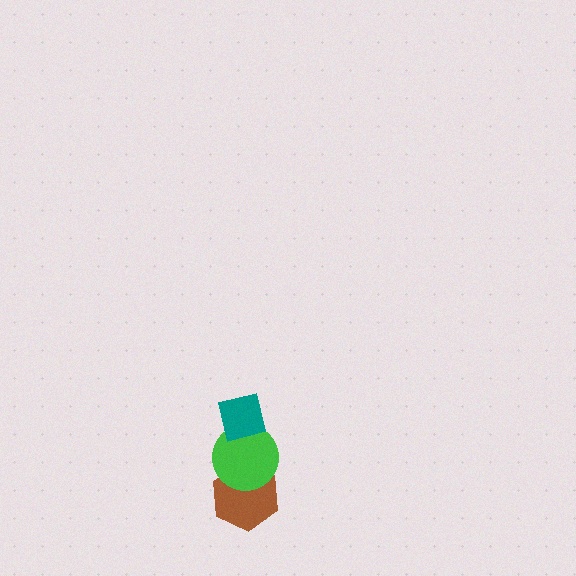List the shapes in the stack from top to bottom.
From top to bottom: the teal square, the green circle, the brown hexagon.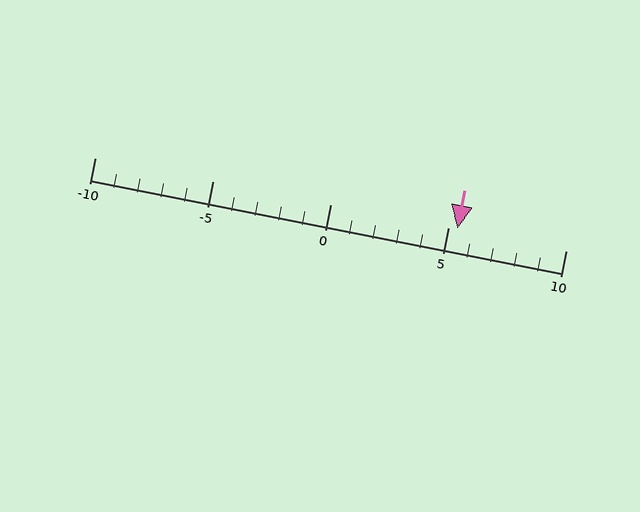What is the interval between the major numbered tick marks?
The major tick marks are spaced 5 units apart.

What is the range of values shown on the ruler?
The ruler shows values from -10 to 10.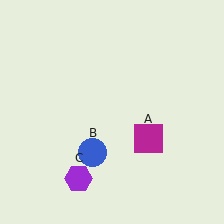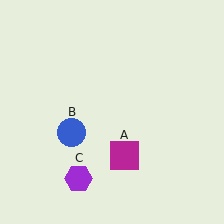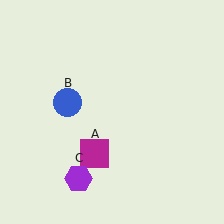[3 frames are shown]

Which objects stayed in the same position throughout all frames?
Purple hexagon (object C) remained stationary.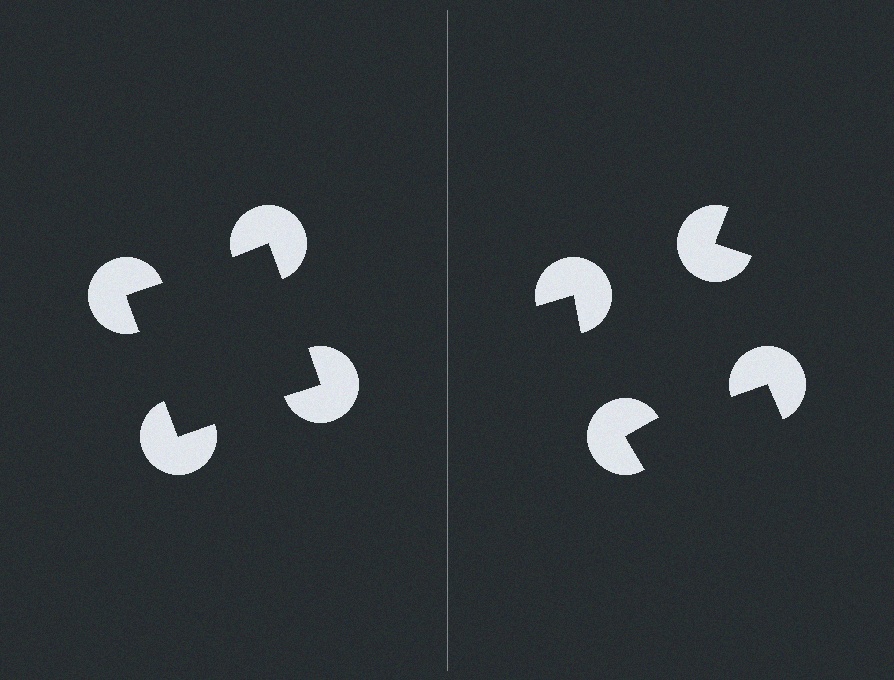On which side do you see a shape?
An illusory square appears on the left side. On the right side the wedge cuts are rotated, so no coherent shape forms.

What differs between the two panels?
The pac-man discs are positioned identically on both sides; only the wedge orientations differ. On the left they align to a square; on the right they are misaligned.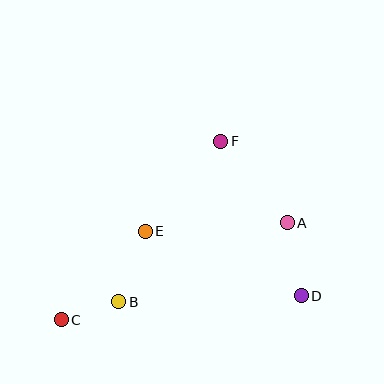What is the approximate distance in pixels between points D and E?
The distance between D and E is approximately 169 pixels.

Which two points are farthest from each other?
Points A and C are farthest from each other.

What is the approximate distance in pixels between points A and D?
The distance between A and D is approximately 74 pixels.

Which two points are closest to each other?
Points B and C are closest to each other.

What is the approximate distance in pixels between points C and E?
The distance between C and E is approximately 122 pixels.